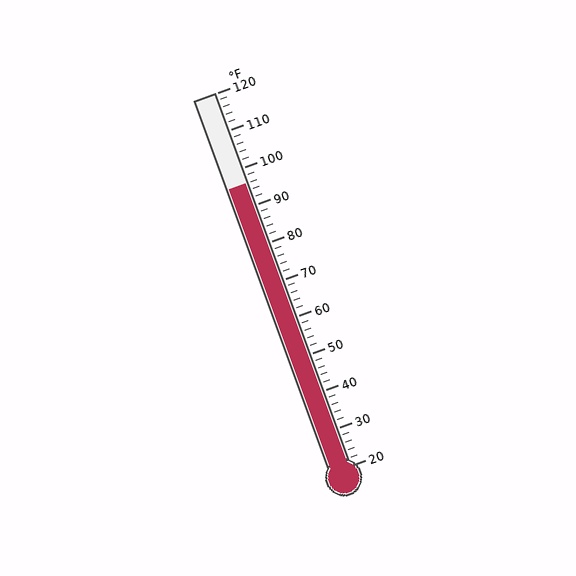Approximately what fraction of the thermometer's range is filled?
The thermometer is filled to approximately 75% of its range.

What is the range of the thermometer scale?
The thermometer scale ranges from 20°F to 120°F.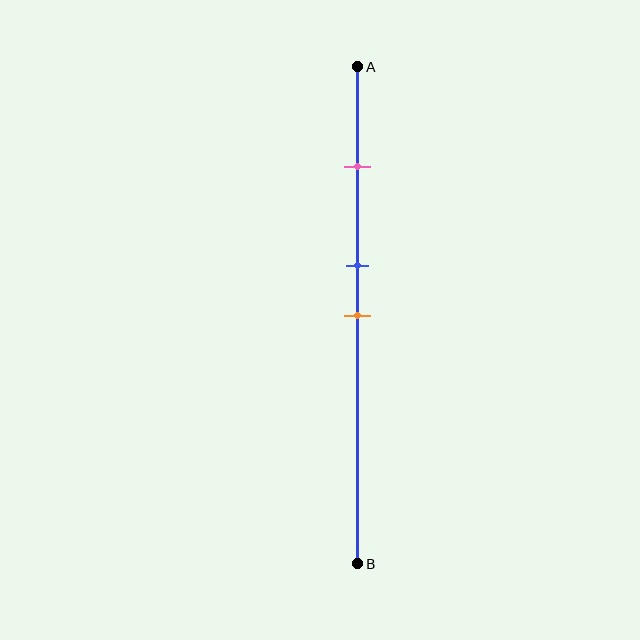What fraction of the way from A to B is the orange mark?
The orange mark is approximately 50% (0.5) of the way from A to B.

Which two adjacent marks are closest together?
The blue and orange marks are the closest adjacent pair.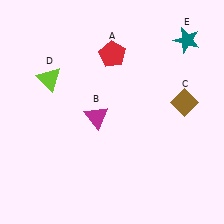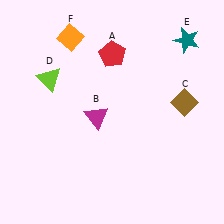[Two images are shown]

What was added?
An orange diamond (F) was added in Image 2.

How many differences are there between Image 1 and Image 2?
There is 1 difference between the two images.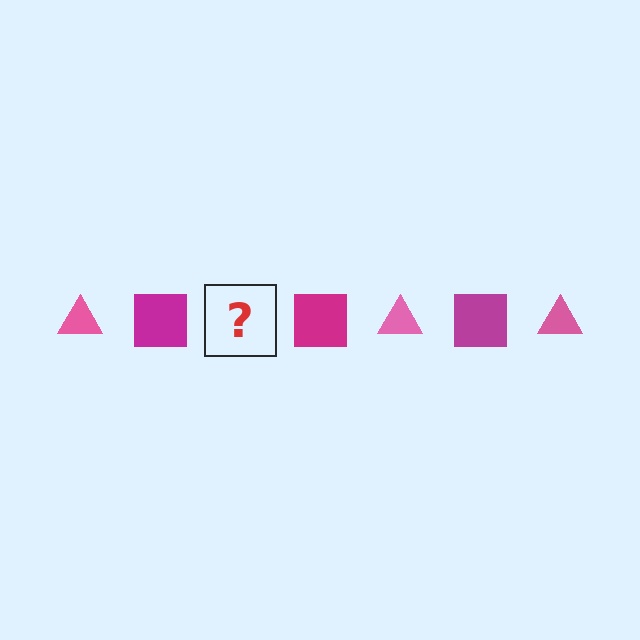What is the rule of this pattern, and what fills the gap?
The rule is that the pattern alternates between pink triangle and magenta square. The gap should be filled with a pink triangle.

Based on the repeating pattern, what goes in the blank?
The blank should be a pink triangle.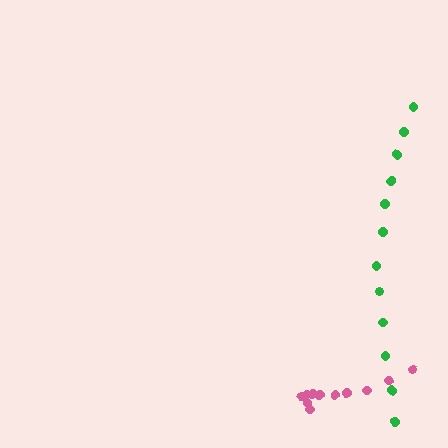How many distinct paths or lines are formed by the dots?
There are 2 distinct paths.